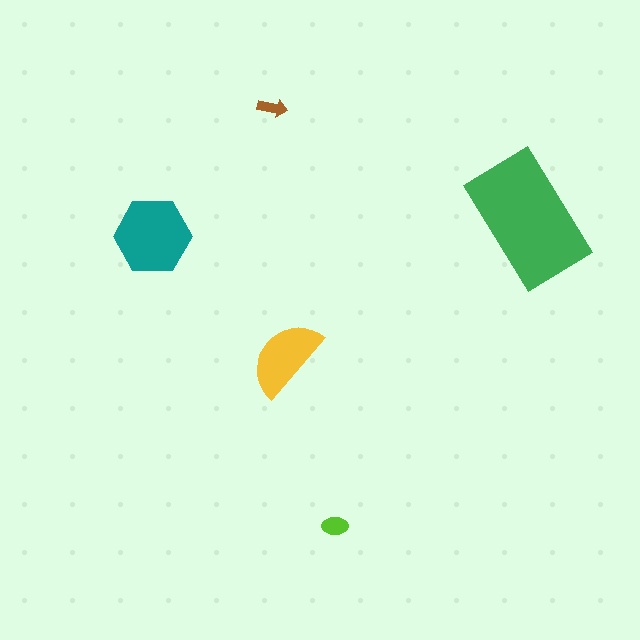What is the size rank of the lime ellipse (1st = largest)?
4th.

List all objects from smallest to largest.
The brown arrow, the lime ellipse, the yellow semicircle, the teal hexagon, the green rectangle.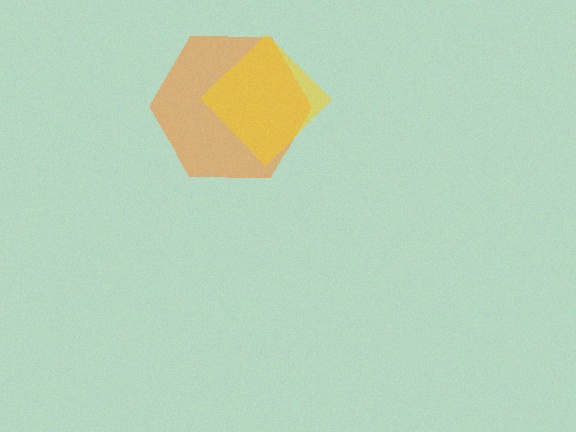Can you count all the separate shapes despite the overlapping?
Yes, there are 2 separate shapes.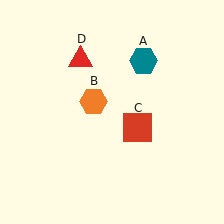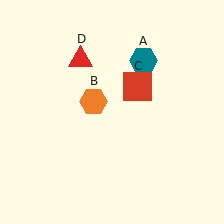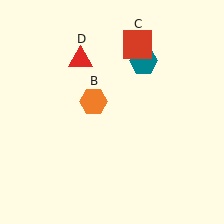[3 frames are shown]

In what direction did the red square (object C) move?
The red square (object C) moved up.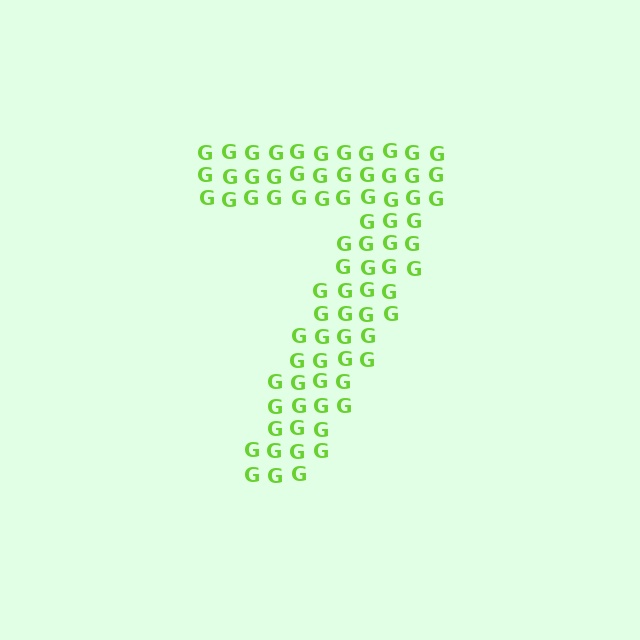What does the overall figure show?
The overall figure shows the digit 7.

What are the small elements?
The small elements are letter G's.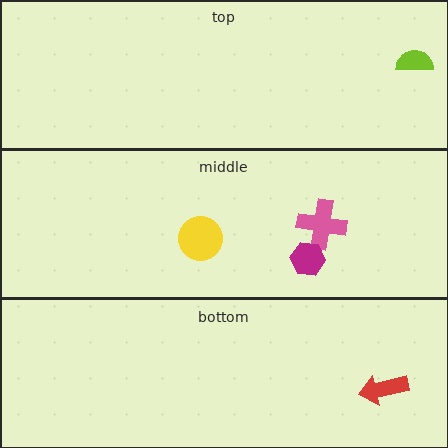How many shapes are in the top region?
1.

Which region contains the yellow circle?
The middle region.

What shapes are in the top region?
The lime semicircle.